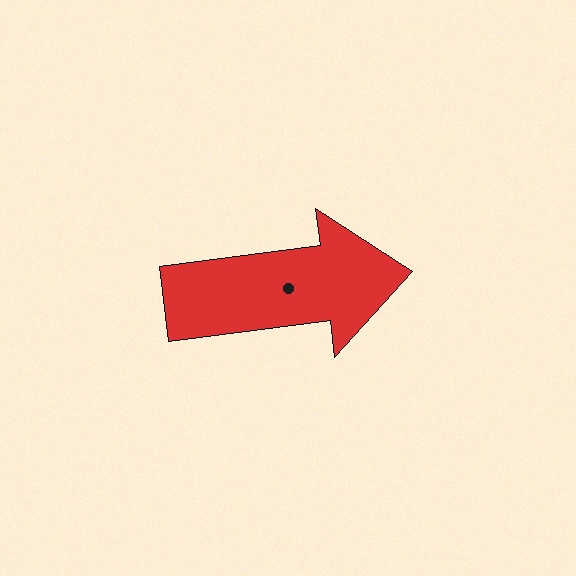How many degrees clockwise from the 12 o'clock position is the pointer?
Approximately 83 degrees.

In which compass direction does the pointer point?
East.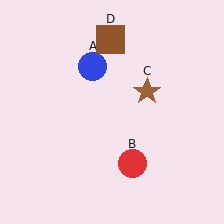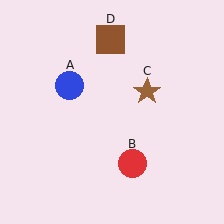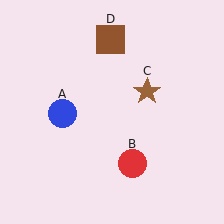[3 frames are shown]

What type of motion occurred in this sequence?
The blue circle (object A) rotated counterclockwise around the center of the scene.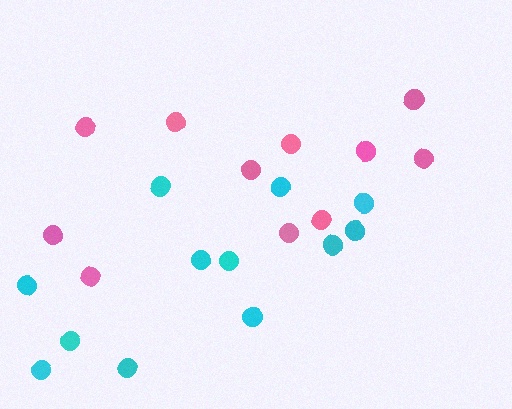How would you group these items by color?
There are 2 groups: one group of pink circles (11) and one group of cyan circles (12).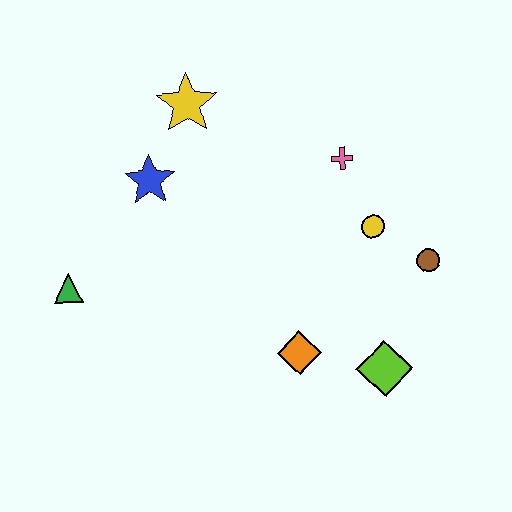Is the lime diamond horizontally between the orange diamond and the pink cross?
No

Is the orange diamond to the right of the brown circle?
No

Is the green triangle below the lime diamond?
No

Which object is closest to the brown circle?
The yellow circle is closest to the brown circle.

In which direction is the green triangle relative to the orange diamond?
The green triangle is to the left of the orange diamond.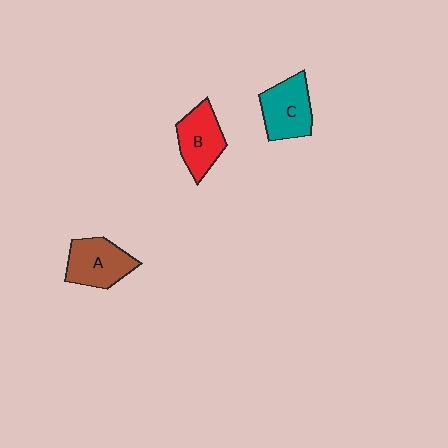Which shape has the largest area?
Shape A (brown).